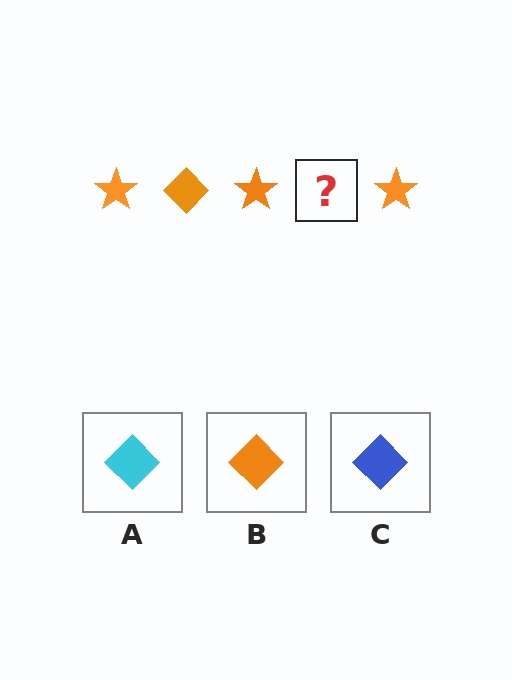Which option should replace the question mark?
Option B.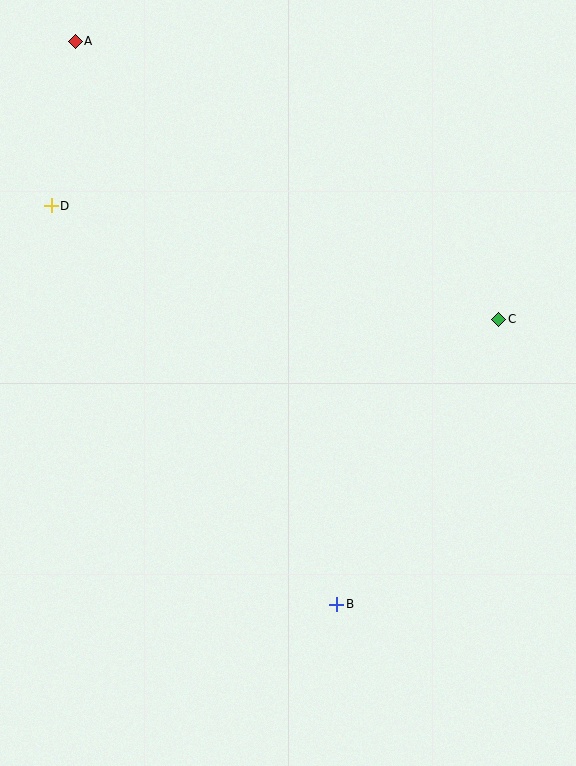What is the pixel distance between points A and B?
The distance between A and B is 621 pixels.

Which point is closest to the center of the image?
Point C at (499, 319) is closest to the center.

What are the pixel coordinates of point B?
Point B is at (337, 604).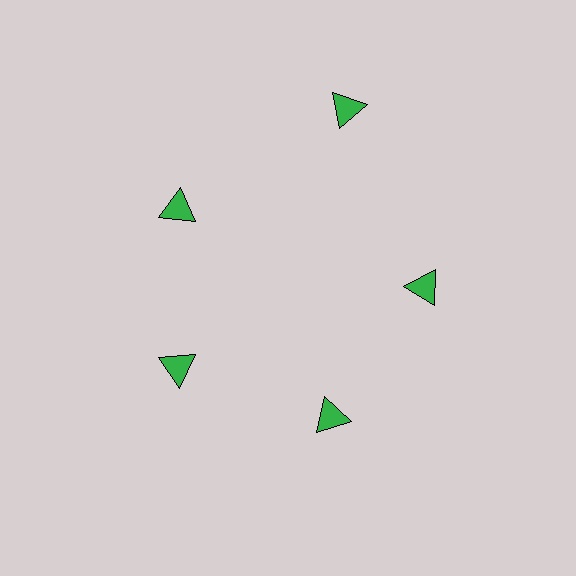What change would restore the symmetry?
The symmetry would be restored by moving it inward, back onto the ring so that all 5 triangles sit at equal angles and equal distance from the center.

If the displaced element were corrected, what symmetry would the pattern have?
It would have 5-fold rotational symmetry — the pattern would map onto itself every 72 degrees.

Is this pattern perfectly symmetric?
No. The 5 green triangles are arranged in a ring, but one element near the 1 o'clock position is pushed outward from the center, breaking the 5-fold rotational symmetry.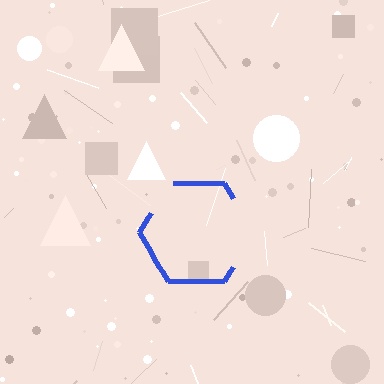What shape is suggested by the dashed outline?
The dashed outline suggests a hexagon.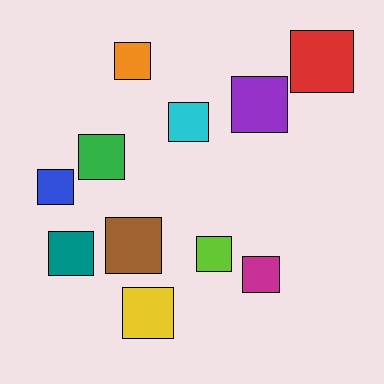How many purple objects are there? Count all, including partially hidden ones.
There is 1 purple object.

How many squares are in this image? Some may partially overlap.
There are 11 squares.